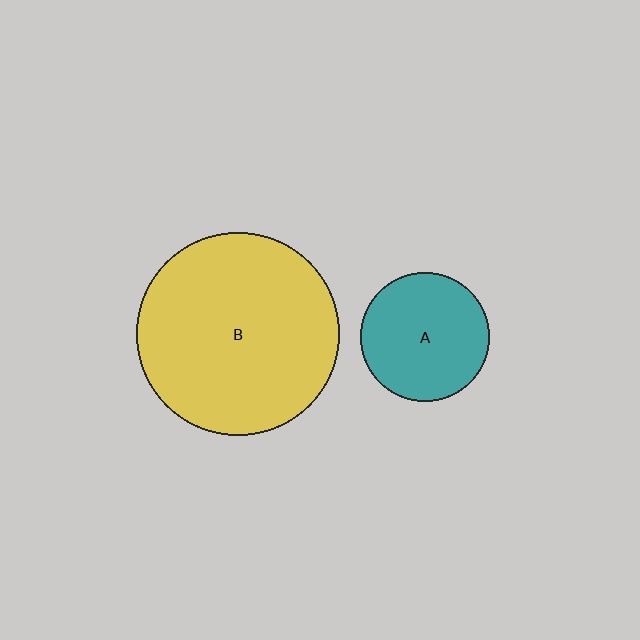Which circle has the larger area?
Circle B (yellow).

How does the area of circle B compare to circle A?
Approximately 2.5 times.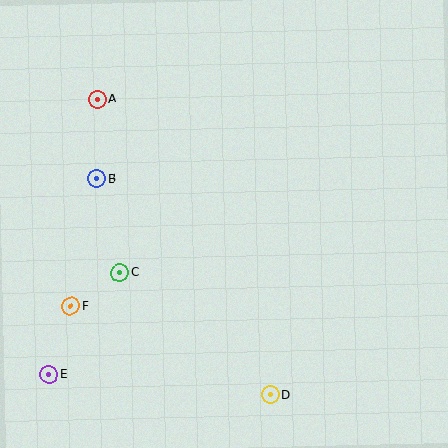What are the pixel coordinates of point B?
Point B is at (97, 179).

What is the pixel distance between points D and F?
The distance between D and F is 218 pixels.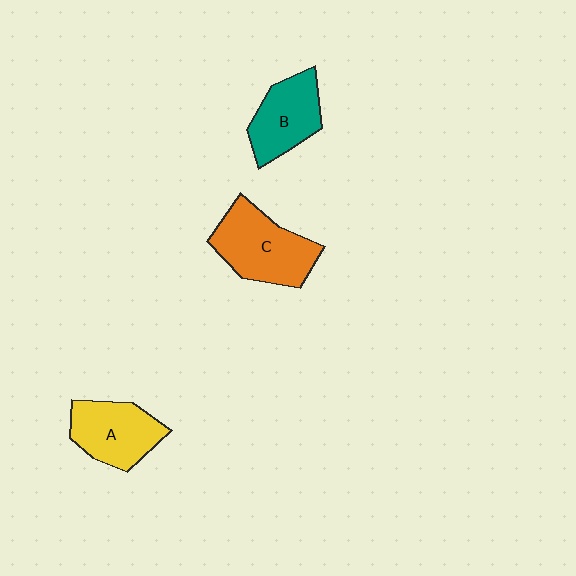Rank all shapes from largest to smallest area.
From largest to smallest: C (orange), A (yellow), B (teal).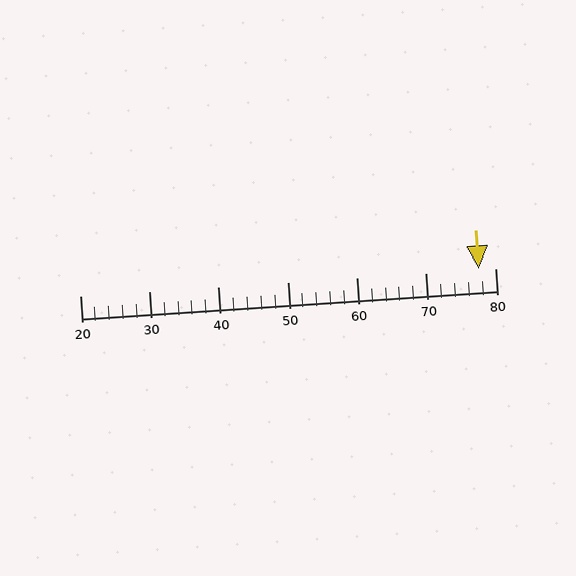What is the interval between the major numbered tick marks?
The major tick marks are spaced 10 units apart.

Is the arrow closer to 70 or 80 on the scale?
The arrow is closer to 80.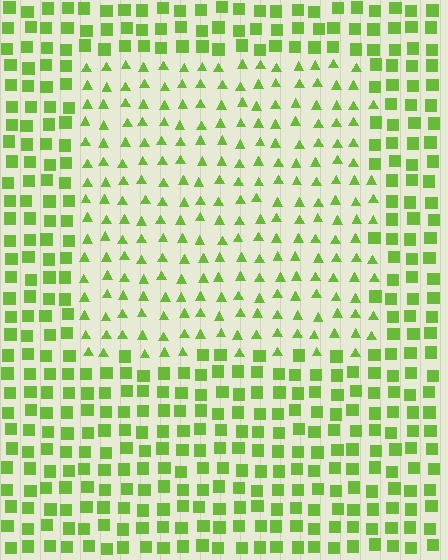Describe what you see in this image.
The image is filled with small lime elements arranged in a uniform grid. A rectangle-shaped region contains triangles, while the surrounding area contains squares. The boundary is defined purely by the change in element shape.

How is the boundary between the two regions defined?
The boundary is defined by a change in element shape: triangles inside vs. squares outside. All elements share the same color and spacing.